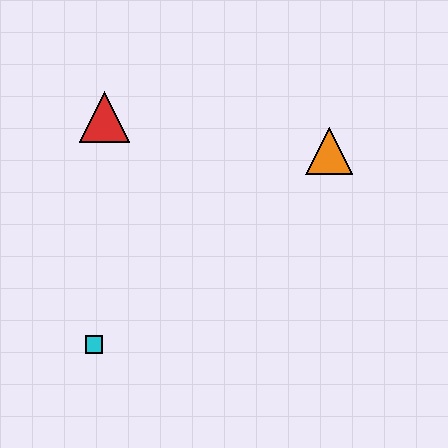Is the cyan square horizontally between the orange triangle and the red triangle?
No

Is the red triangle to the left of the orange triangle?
Yes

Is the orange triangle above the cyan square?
Yes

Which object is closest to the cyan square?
The red triangle is closest to the cyan square.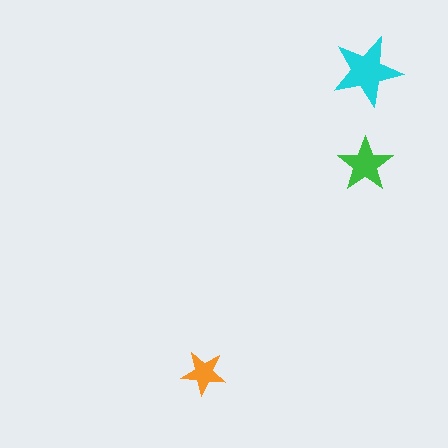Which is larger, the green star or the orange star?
The green one.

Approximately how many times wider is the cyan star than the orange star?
About 1.5 times wider.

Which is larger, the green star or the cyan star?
The cyan one.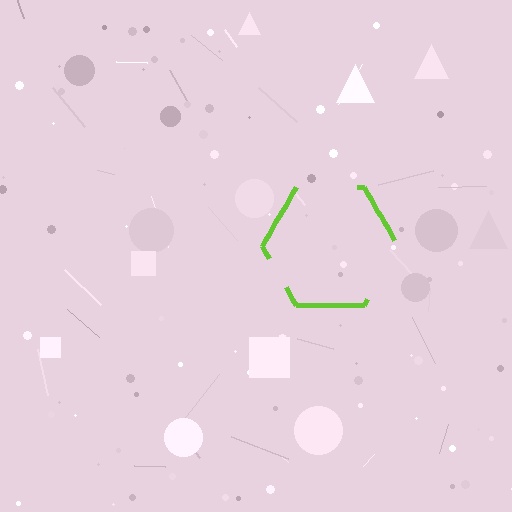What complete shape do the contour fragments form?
The contour fragments form a hexagon.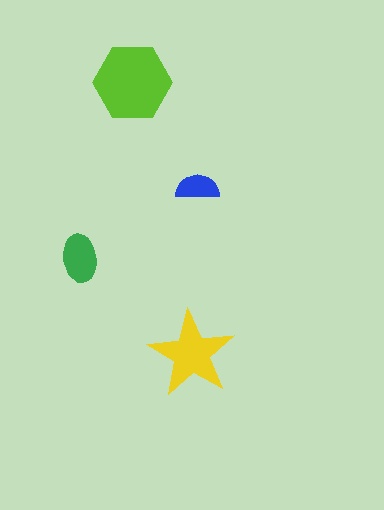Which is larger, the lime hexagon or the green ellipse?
The lime hexagon.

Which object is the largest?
The lime hexagon.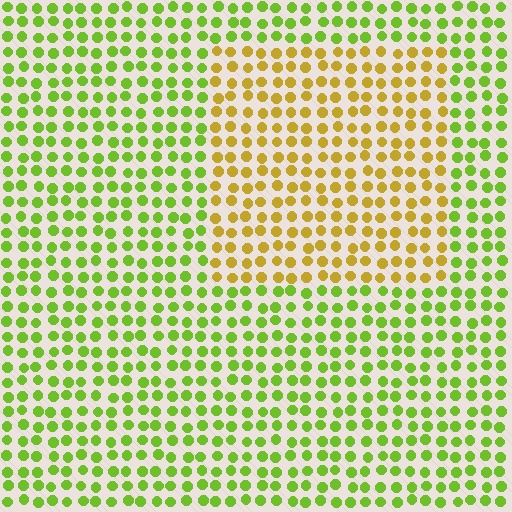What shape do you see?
I see a rectangle.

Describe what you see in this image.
The image is filled with small lime elements in a uniform arrangement. A rectangle-shaped region is visible where the elements are tinted to a slightly different hue, forming a subtle color boundary.